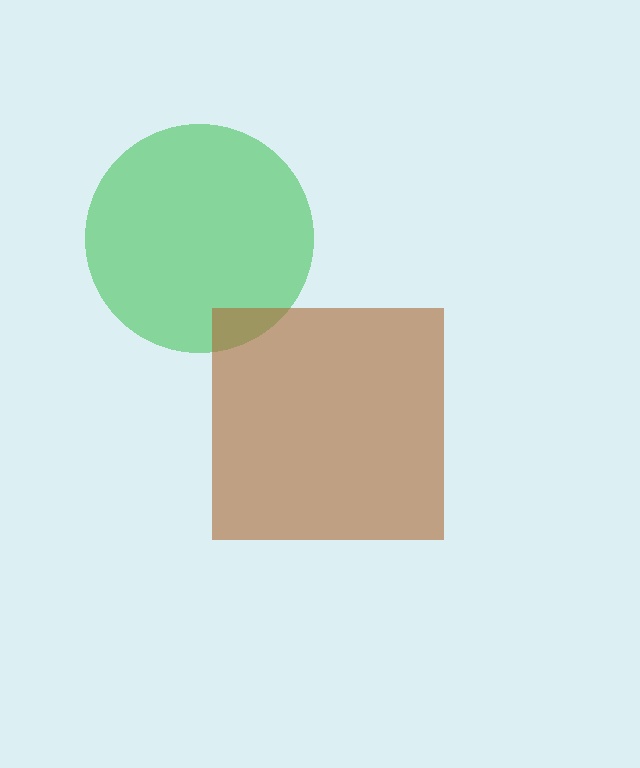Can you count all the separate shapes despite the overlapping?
Yes, there are 2 separate shapes.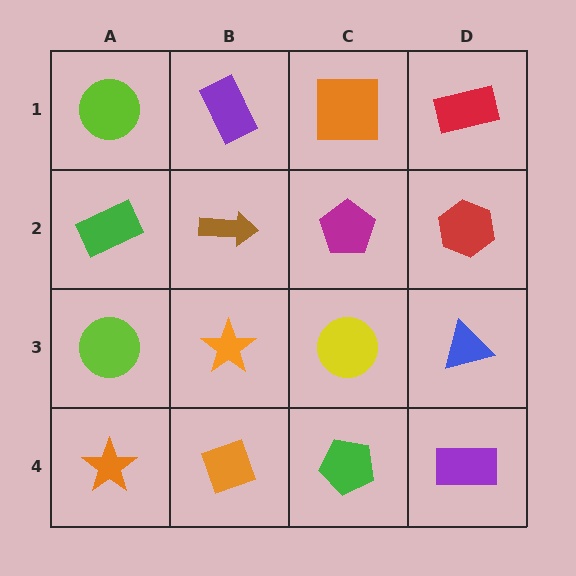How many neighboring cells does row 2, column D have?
3.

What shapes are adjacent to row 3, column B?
A brown arrow (row 2, column B), an orange diamond (row 4, column B), a lime circle (row 3, column A), a yellow circle (row 3, column C).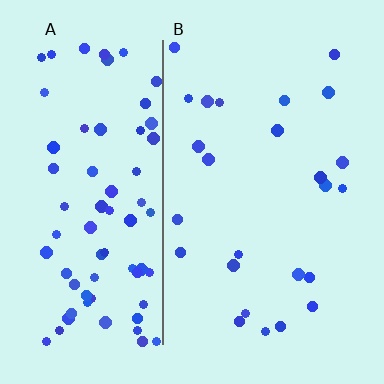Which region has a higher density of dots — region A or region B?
A (the left).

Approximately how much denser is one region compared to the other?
Approximately 3.0× — region A over region B.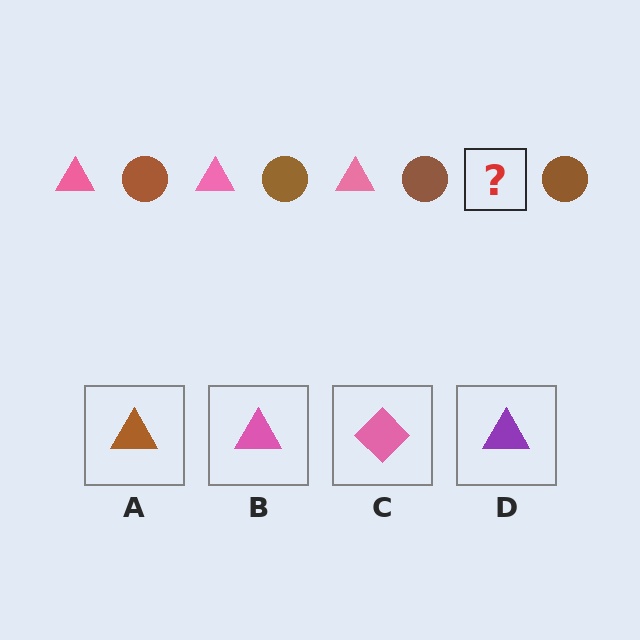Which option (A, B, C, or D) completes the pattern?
B.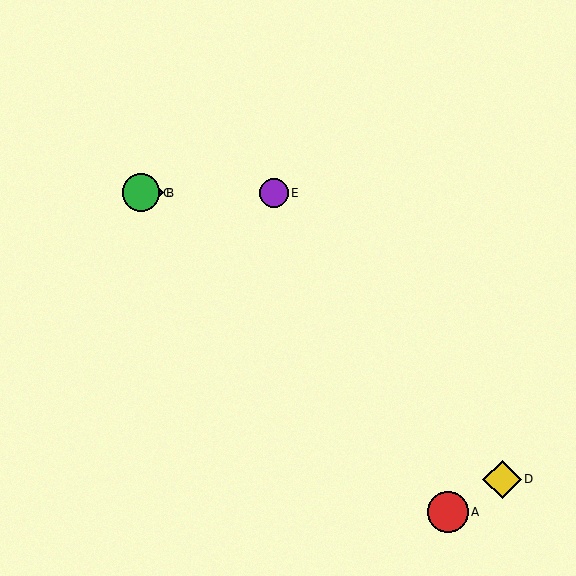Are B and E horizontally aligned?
Yes, both are at y≈193.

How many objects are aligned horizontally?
3 objects (B, C, E) are aligned horizontally.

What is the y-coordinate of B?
Object B is at y≈193.